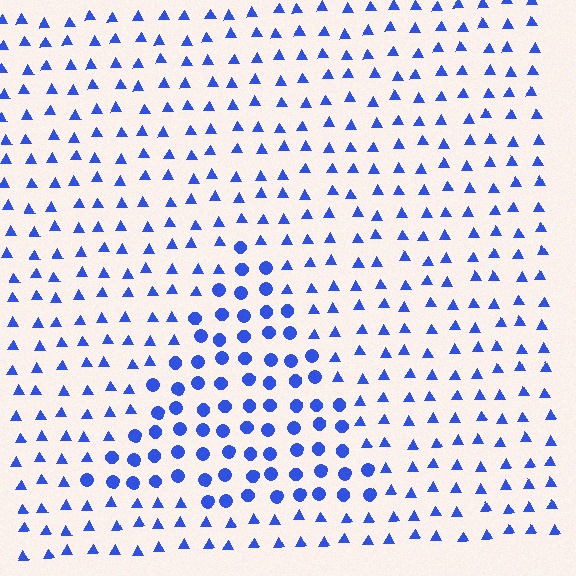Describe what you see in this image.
The image is filled with small blue elements arranged in a uniform grid. A triangle-shaped region contains circles, while the surrounding area contains triangles. The boundary is defined purely by the change in element shape.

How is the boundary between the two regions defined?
The boundary is defined by a change in element shape: circles inside vs. triangles outside. All elements share the same color and spacing.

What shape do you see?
I see a triangle.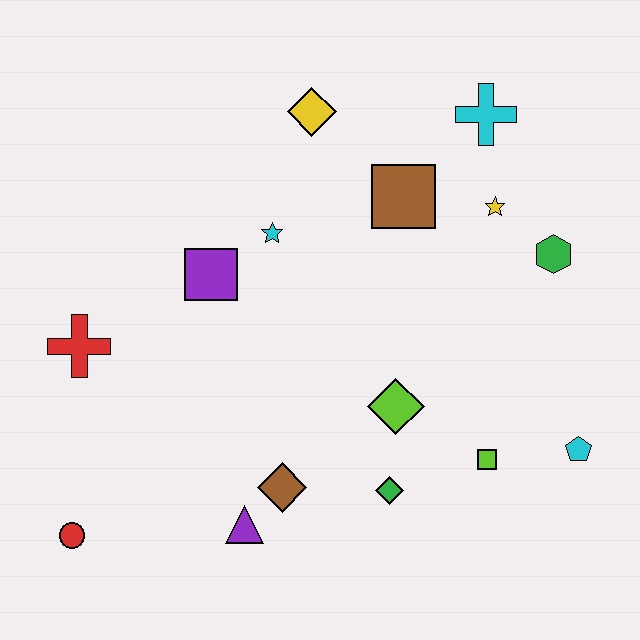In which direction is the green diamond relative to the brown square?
The green diamond is below the brown square.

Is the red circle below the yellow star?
Yes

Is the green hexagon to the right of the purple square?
Yes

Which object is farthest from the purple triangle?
The cyan cross is farthest from the purple triangle.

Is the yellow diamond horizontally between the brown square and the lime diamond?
No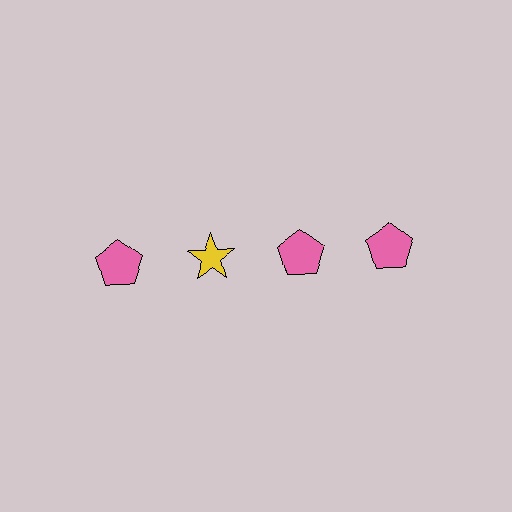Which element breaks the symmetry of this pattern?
The yellow star in the top row, second from left column breaks the symmetry. All other shapes are pink pentagons.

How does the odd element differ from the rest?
It differs in both color (yellow instead of pink) and shape (star instead of pentagon).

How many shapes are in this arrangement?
There are 4 shapes arranged in a grid pattern.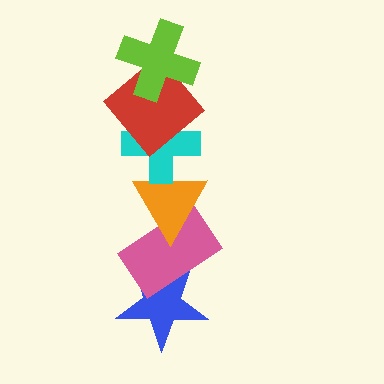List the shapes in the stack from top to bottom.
From top to bottom: the lime cross, the red diamond, the cyan cross, the orange triangle, the pink rectangle, the blue star.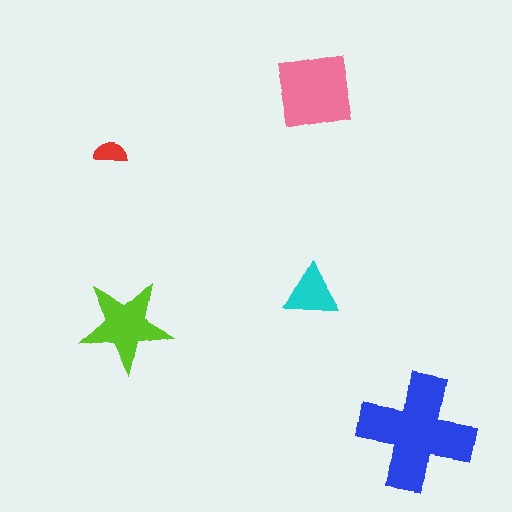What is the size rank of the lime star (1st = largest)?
3rd.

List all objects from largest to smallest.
The blue cross, the pink square, the lime star, the cyan triangle, the red semicircle.